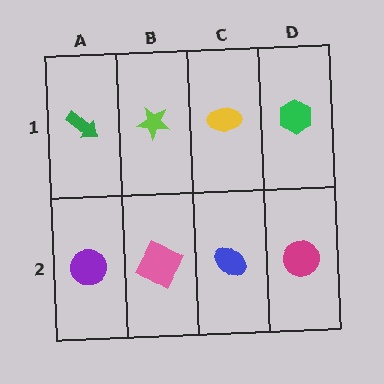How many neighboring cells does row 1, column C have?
3.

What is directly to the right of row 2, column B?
A blue ellipse.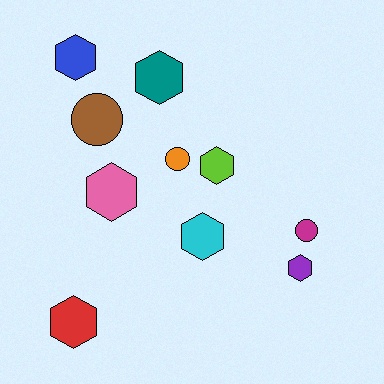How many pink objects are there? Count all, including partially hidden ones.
There is 1 pink object.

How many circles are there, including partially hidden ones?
There are 3 circles.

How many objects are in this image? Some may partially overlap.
There are 10 objects.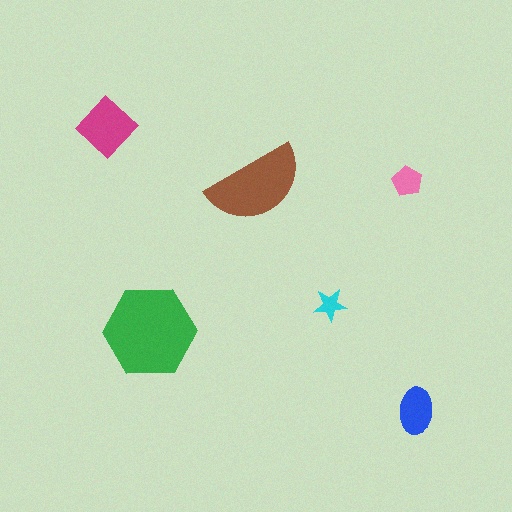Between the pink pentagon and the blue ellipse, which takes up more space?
The blue ellipse.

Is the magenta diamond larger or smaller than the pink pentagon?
Larger.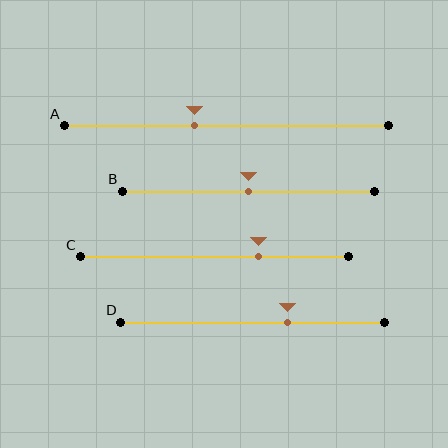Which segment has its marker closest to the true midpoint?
Segment B has its marker closest to the true midpoint.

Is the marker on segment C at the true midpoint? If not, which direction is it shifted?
No, the marker on segment C is shifted to the right by about 16% of the segment length.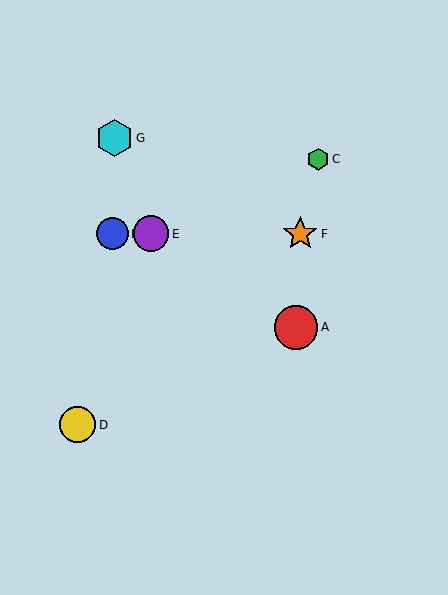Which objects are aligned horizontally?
Objects B, E, F are aligned horizontally.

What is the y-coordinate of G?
Object G is at y≈138.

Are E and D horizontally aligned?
No, E is at y≈234 and D is at y≈425.